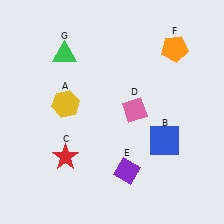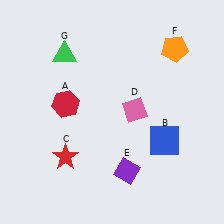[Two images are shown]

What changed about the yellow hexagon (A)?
In Image 1, A is yellow. In Image 2, it changed to red.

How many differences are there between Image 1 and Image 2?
There is 1 difference between the two images.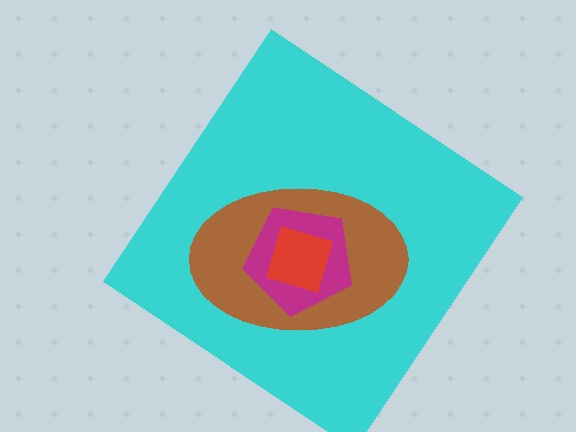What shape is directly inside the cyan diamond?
The brown ellipse.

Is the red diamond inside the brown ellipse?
Yes.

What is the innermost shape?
The red diamond.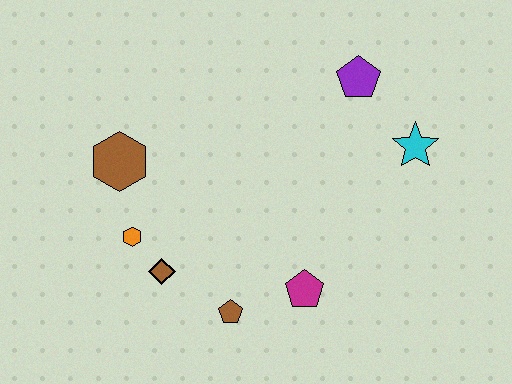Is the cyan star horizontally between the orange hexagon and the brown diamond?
No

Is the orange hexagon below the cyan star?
Yes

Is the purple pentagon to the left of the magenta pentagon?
No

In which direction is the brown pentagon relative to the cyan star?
The brown pentagon is to the left of the cyan star.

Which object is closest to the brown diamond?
The orange hexagon is closest to the brown diamond.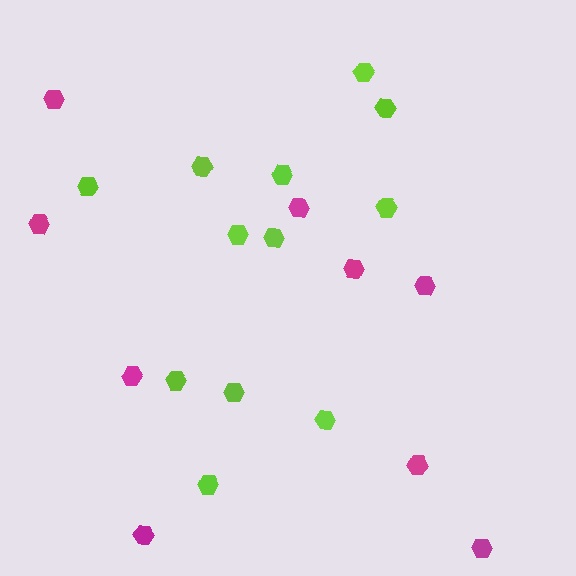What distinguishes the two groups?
There are 2 groups: one group of lime hexagons (12) and one group of magenta hexagons (9).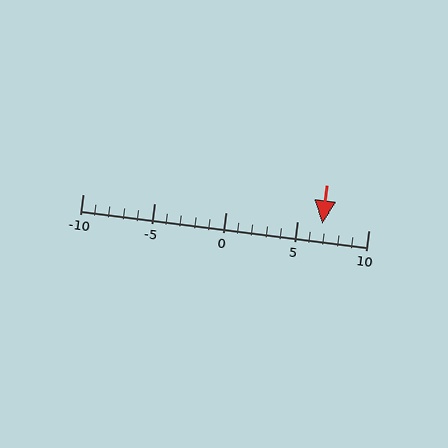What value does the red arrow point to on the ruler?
The red arrow points to approximately 7.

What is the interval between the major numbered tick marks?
The major tick marks are spaced 5 units apart.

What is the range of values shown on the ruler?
The ruler shows values from -10 to 10.